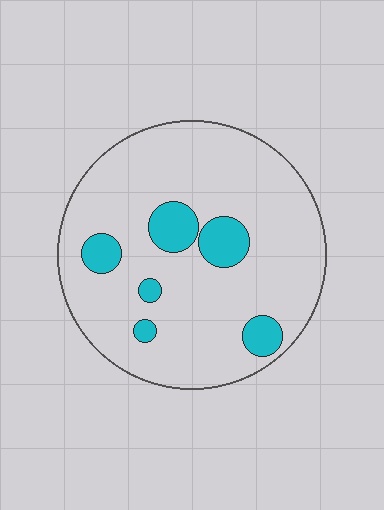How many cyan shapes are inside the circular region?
6.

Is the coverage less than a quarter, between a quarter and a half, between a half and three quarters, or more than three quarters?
Less than a quarter.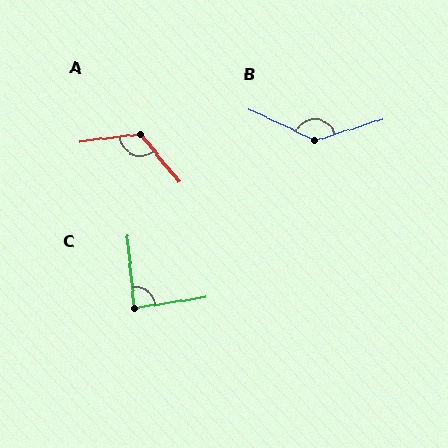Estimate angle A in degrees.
Approximately 122 degrees.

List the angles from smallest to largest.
C (87°), A (122°), B (137°).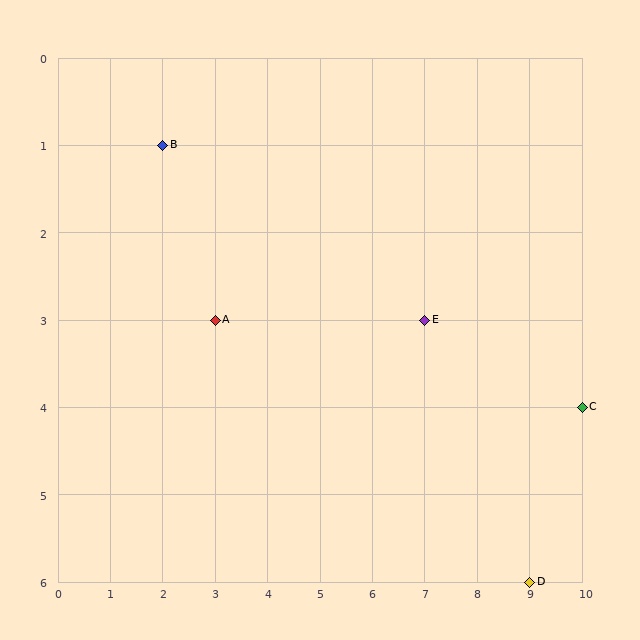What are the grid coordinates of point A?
Point A is at grid coordinates (3, 3).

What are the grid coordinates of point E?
Point E is at grid coordinates (7, 3).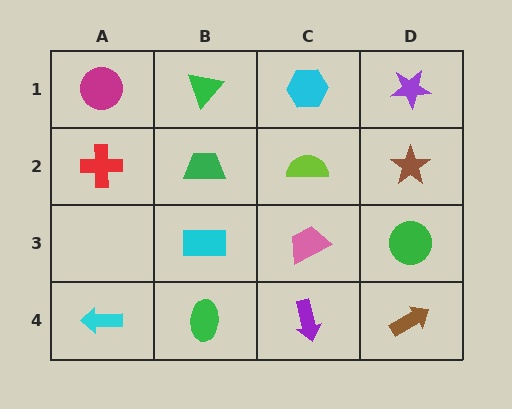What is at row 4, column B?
A green ellipse.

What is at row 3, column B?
A cyan rectangle.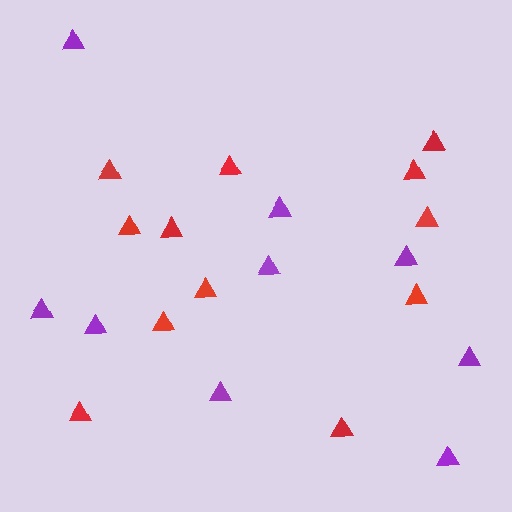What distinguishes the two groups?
There are 2 groups: one group of purple triangles (9) and one group of red triangles (12).